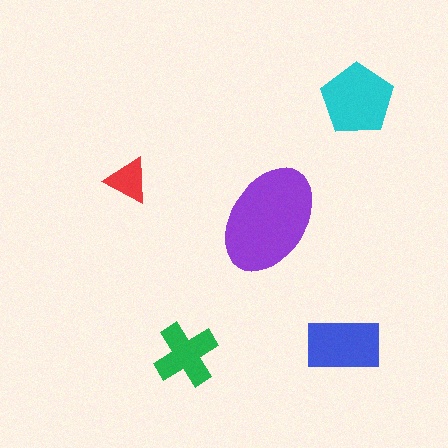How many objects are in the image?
There are 5 objects in the image.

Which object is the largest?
The purple ellipse.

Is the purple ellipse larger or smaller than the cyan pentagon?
Larger.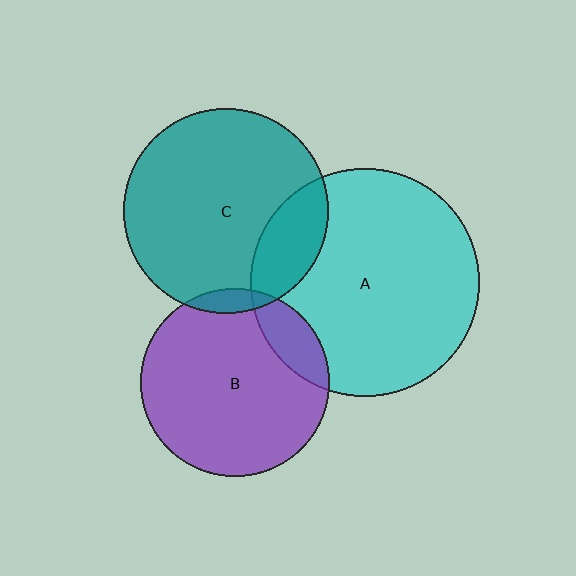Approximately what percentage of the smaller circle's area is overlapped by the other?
Approximately 20%.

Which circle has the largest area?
Circle A (cyan).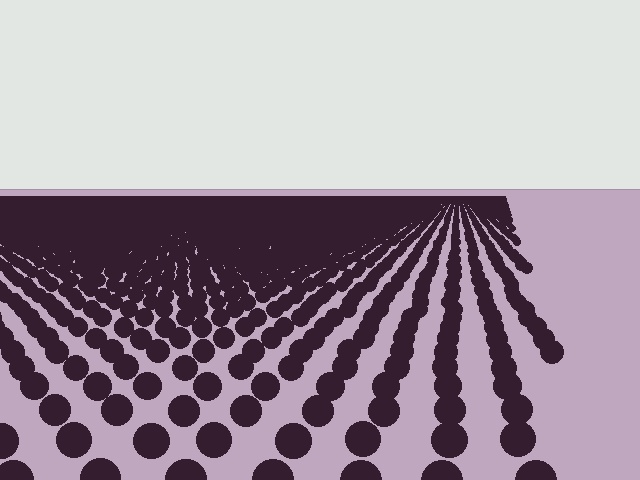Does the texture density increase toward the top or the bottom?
Density increases toward the top.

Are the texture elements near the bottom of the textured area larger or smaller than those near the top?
Larger. Near the bottom, elements are closer to the viewer and appear at a bigger on-screen size.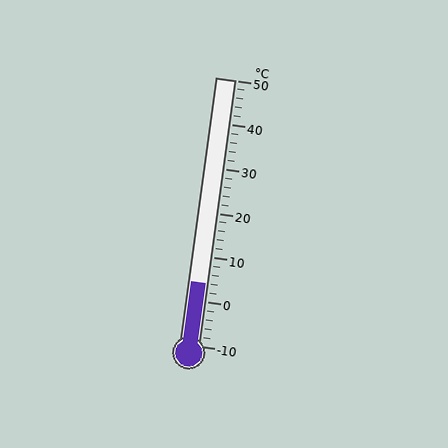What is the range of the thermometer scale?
The thermometer scale ranges from -10°C to 50°C.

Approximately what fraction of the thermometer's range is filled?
The thermometer is filled to approximately 25% of its range.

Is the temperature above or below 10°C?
The temperature is below 10°C.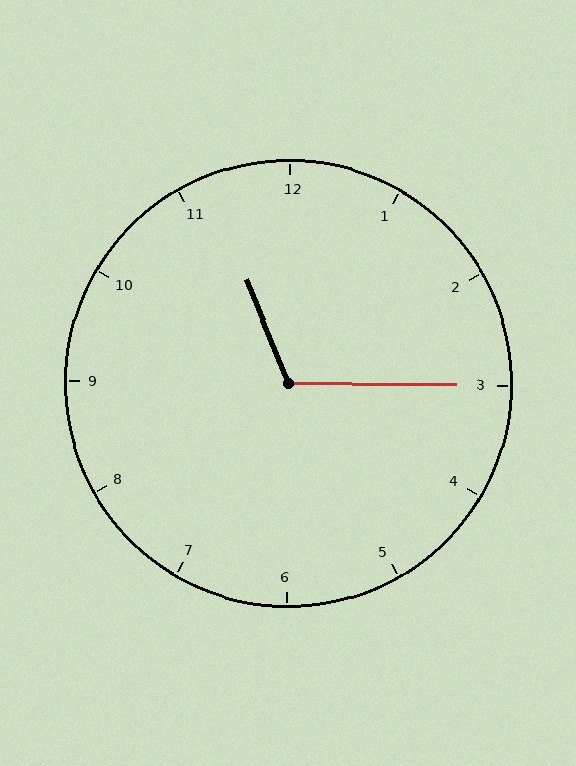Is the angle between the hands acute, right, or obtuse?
It is obtuse.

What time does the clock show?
11:15.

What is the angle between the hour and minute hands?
Approximately 112 degrees.